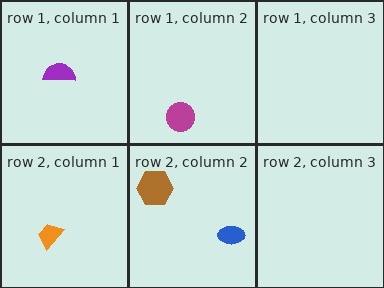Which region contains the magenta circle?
The row 1, column 2 region.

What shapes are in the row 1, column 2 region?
The magenta circle.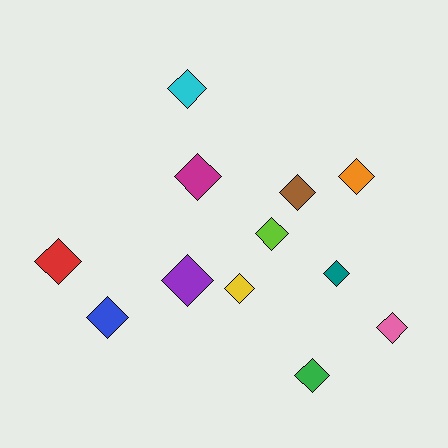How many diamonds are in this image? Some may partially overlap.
There are 12 diamonds.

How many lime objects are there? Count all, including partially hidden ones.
There is 1 lime object.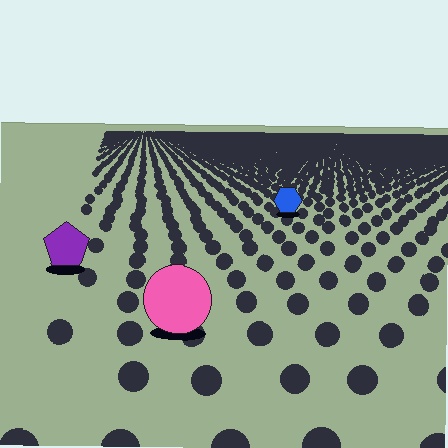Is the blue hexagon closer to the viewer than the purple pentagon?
No. The purple pentagon is closer — you can tell from the texture gradient: the ground texture is coarser near it.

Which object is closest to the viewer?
The pink circle is closest. The texture marks near it are larger and more spread out.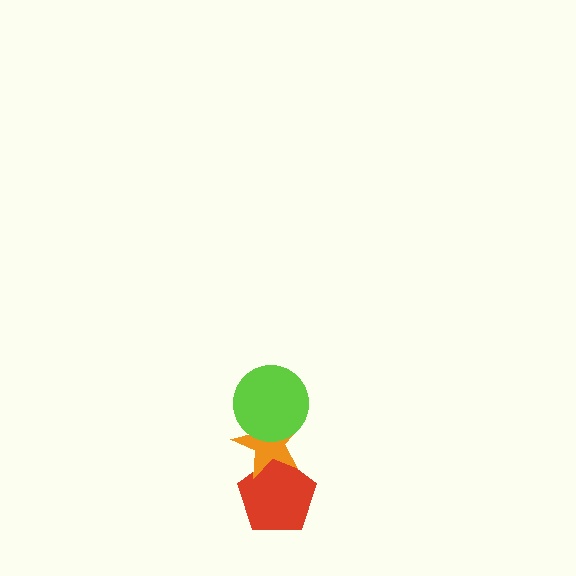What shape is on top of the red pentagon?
The orange star is on top of the red pentagon.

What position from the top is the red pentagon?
The red pentagon is 3rd from the top.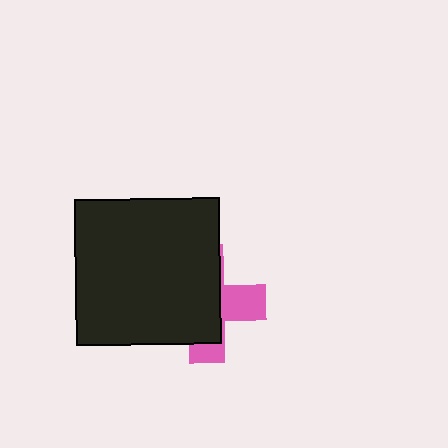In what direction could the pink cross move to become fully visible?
The pink cross could move right. That would shift it out from behind the black square entirely.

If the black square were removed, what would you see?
You would see the complete pink cross.